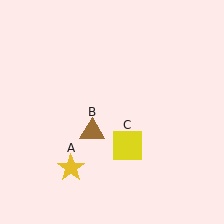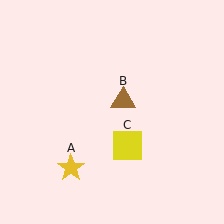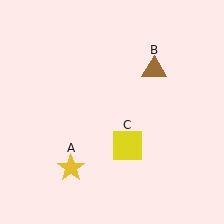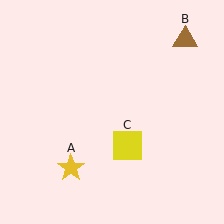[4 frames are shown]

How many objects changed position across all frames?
1 object changed position: brown triangle (object B).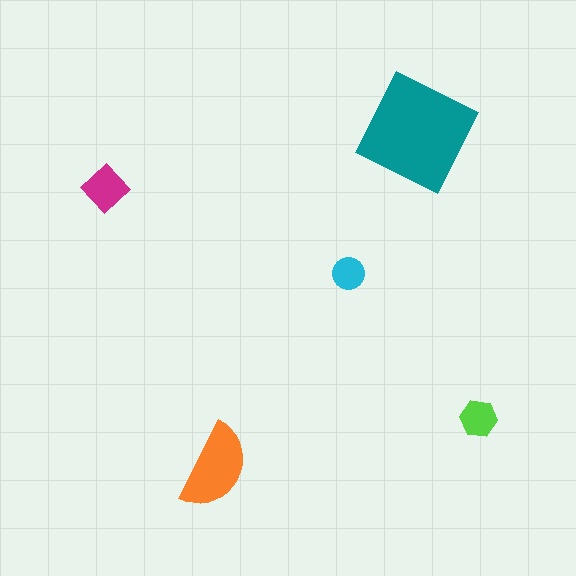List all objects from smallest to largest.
The cyan circle, the lime hexagon, the magenta diamond, the orange semicircle, the teal square.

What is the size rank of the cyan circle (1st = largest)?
5th.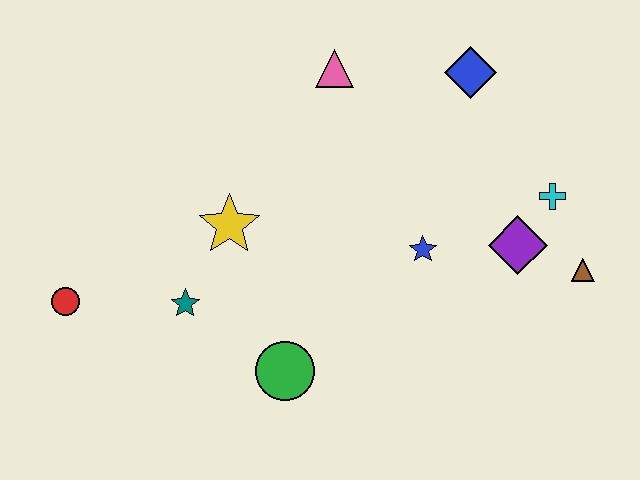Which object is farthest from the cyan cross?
The red circle is farthest from the cyan cross.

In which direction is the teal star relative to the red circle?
The teal star is to the right of the red circle.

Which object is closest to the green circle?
The teal star is closest to the green circle.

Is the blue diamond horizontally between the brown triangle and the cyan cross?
No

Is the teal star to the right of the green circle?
No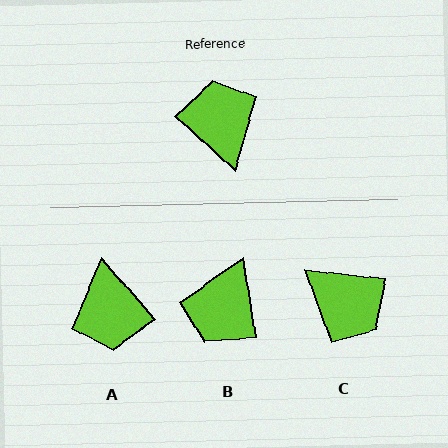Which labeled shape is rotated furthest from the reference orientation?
A, about 173 degrees away.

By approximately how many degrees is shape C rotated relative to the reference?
Approximately 144 degrees clockwise.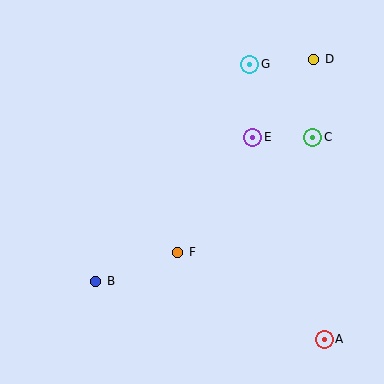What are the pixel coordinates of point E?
Point E is at (253, 137).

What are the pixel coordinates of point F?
Point F is at (178, 252).